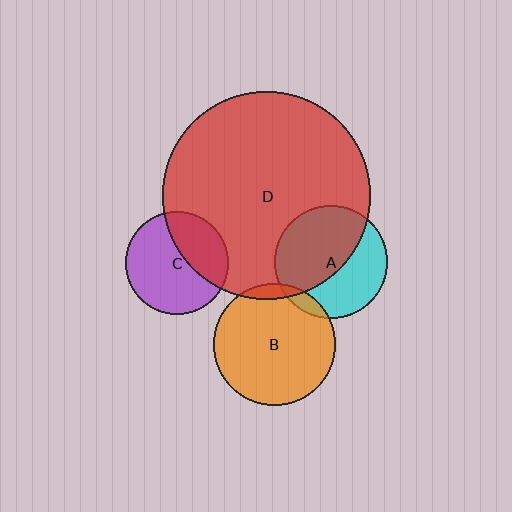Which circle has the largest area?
Circle D (red).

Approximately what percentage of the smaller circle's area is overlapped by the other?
Approximately 10%.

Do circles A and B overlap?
Yes.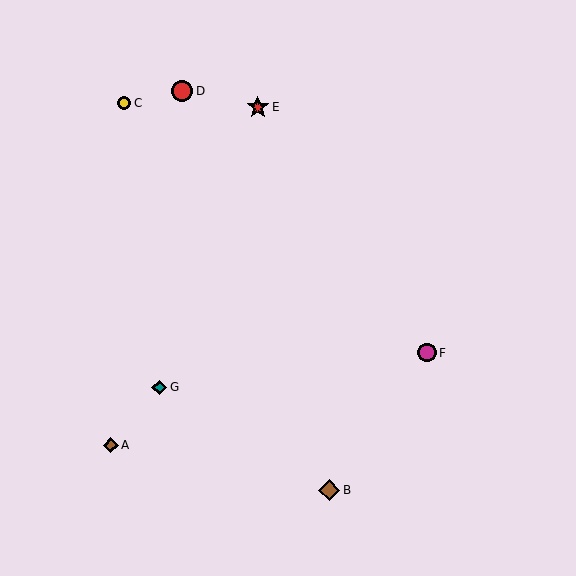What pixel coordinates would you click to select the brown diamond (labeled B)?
Click at (329, 490) to select the brown diamond B.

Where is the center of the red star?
The center of the red star is at (258, 107).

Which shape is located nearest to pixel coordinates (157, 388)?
The teal diamond (labeled G) at (159, 387) is nearest to that location.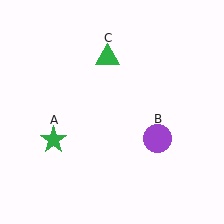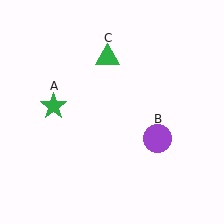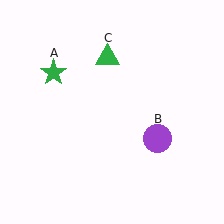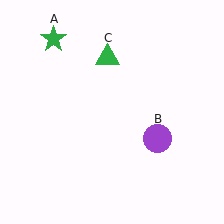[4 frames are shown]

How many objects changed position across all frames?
1 object changed position: green star (object A).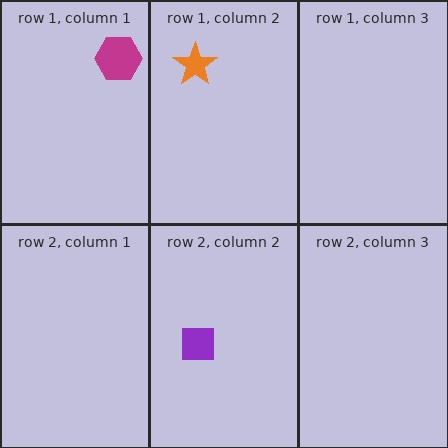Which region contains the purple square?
The row 2, column 2 region.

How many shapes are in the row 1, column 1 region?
1.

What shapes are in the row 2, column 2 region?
The purple square.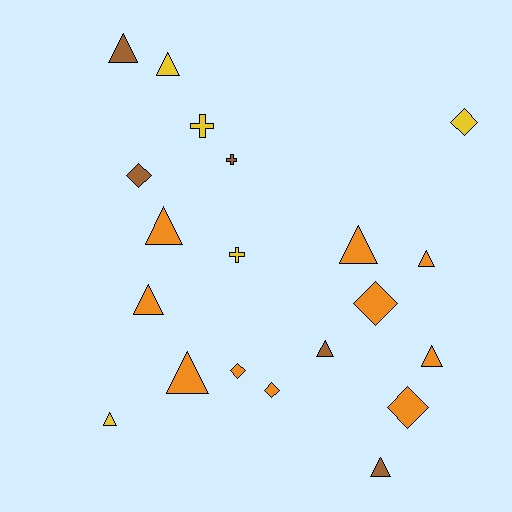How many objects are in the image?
There are 20 objects.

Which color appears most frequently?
Orange, with 10 objects.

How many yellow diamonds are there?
There is 1 yellow diamond.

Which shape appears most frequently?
Triangle, with 11 objects.